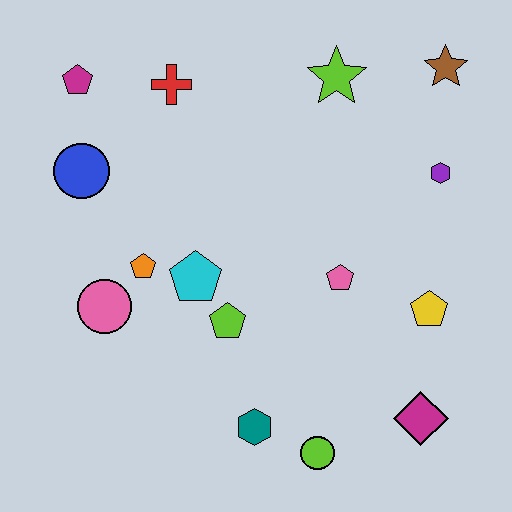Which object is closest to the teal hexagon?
The lime circle is closest to the teal hexagon.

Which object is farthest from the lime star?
The lime circle is farthest from the lime star.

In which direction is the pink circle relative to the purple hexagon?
The pink circle is to the left of the purple hexagon.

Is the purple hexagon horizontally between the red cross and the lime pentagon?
No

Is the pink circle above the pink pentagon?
No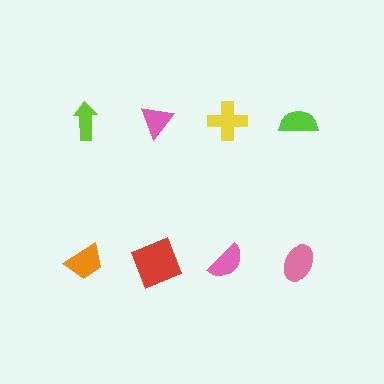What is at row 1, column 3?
A yellow cross.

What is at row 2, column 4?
A pink ellipse.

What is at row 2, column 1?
An orange trapezoid.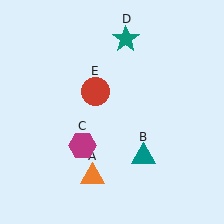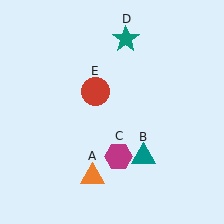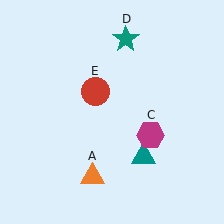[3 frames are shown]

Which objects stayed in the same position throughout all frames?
Orange triangle (object A) and teal triangle (object B) and teal star (object D) and red circle (object E) remained stationary.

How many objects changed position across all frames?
1 object changed position: magenta hexagon (object C).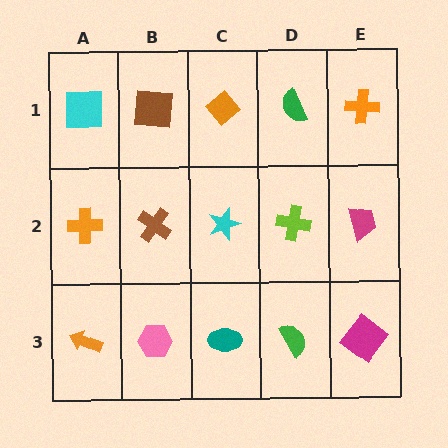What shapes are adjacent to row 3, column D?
A lime cross (row 2, column D), a teal ellipse (row 3, column C), a magenta diamond (row 3, column E).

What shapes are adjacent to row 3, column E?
A magenta trapezoid (row 2, column E), a green semicircle (row 3, column D).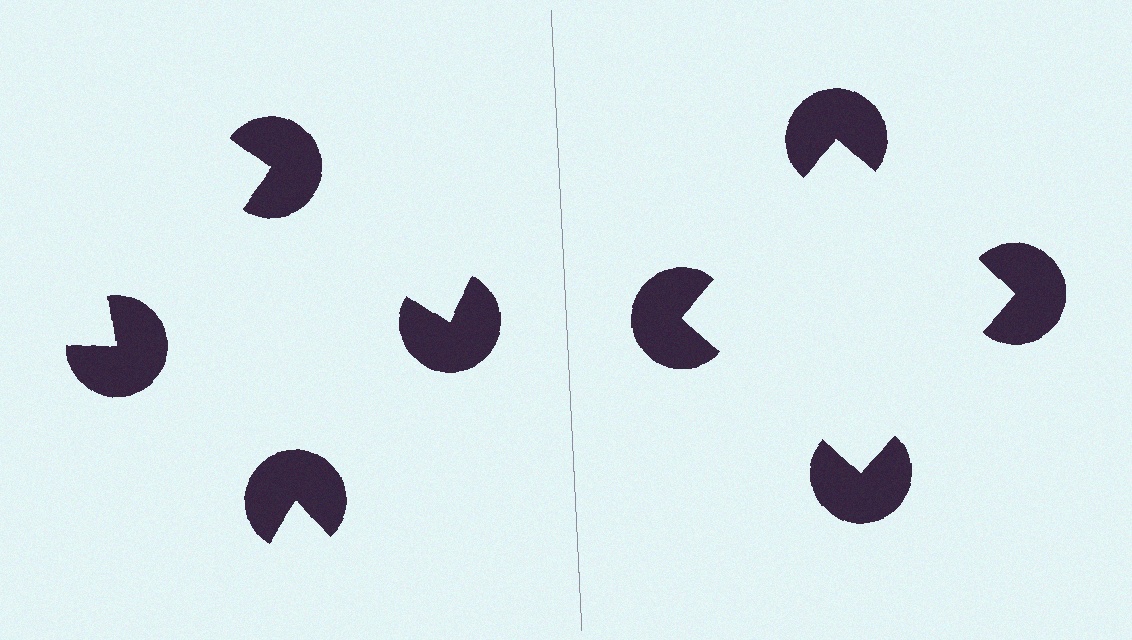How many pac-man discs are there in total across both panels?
8 — 4 on each side.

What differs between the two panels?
The pac-man discs are positioned identically on both sides; only the wedge orientations differ. On the right they align to a square; on the left they are misaligned.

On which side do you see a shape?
An illusory square appears on the right side. On the left side the wedge cuts are rotated, so no coherent shape forms.